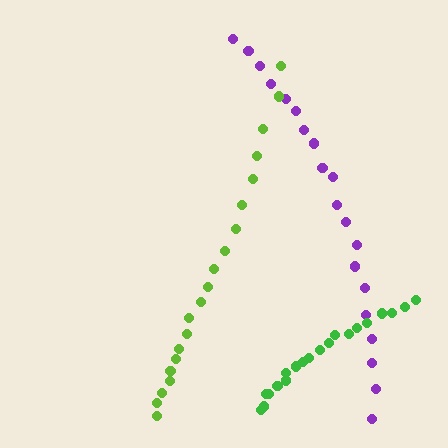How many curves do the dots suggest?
There are 3 distinct paths.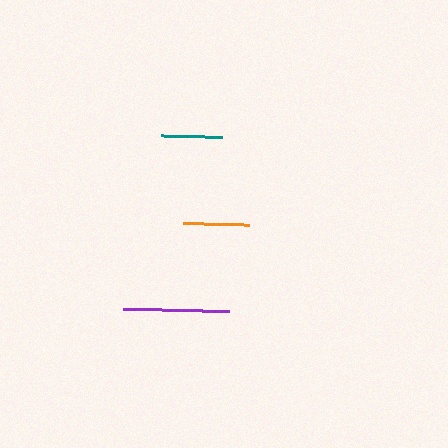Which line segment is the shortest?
The teal line is the shortest at approximately 61 pixels.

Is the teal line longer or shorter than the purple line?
The purple line is longer than the teal line.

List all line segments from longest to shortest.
From longest to shortest: purple, orange, teal.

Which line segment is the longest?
The purple line is the longest at approximately 107 pixels.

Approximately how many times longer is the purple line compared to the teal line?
The purple line is approximately 1.8 times the length of the teal line.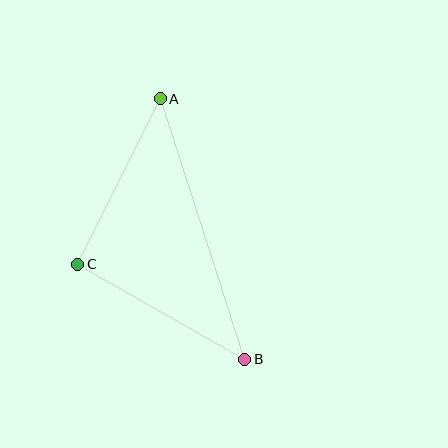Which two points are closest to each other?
Points A and C are closest to each other.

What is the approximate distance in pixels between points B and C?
The distance between B and C is approximately 192 pixels.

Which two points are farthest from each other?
Points A and B are farthest from each other.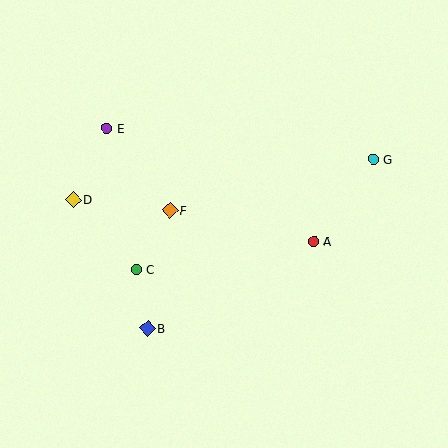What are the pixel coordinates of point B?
Point B is at (148, 329).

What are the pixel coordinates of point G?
Point G is at (373, 160).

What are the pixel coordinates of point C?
Point C is at (136, 269).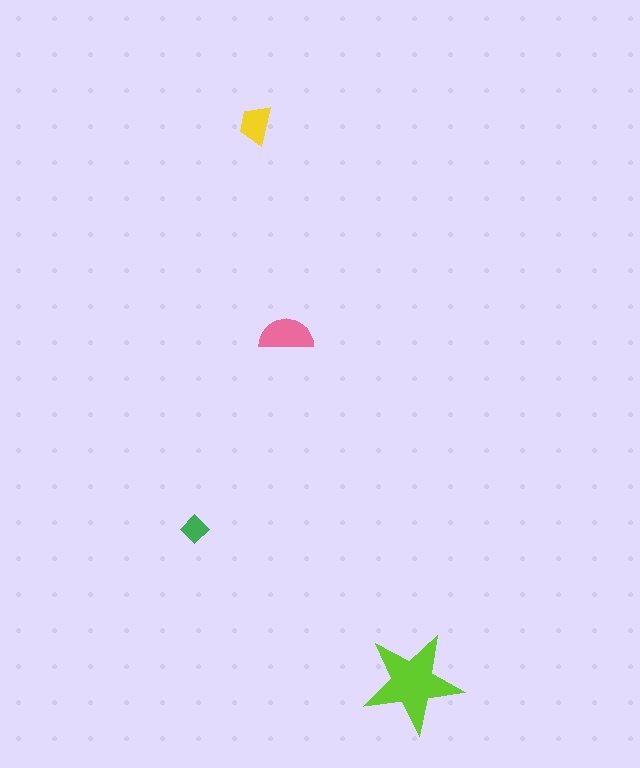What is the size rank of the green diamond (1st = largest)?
4th.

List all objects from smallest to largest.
The green diamond, the yellow trapezoid, the pink semicircle, the lime star.